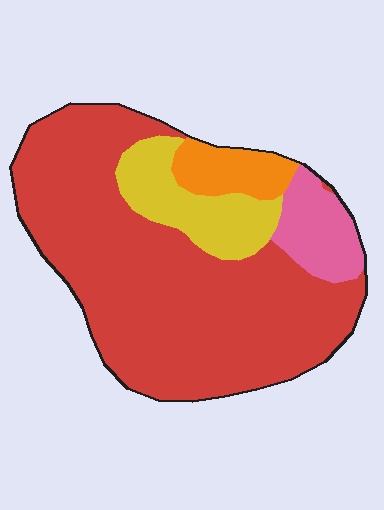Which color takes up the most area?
Red, at roughly 70%.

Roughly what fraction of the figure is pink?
Pink takes up about one tenth (1/10) of the figure.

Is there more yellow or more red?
Red.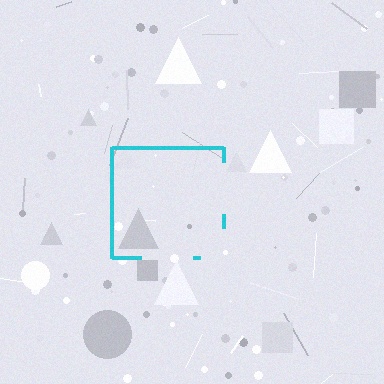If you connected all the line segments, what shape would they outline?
They would outline a square.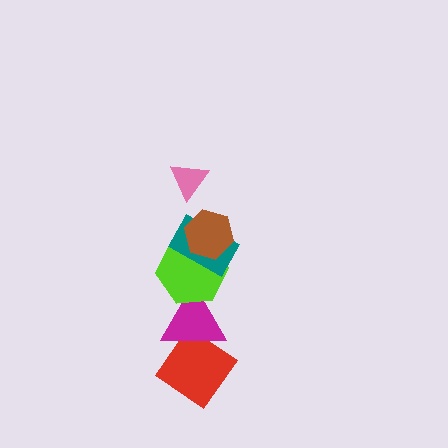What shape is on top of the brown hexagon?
The pink triangle is on top of the brown hexagon.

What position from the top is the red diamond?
The red diamond is 6th from the top.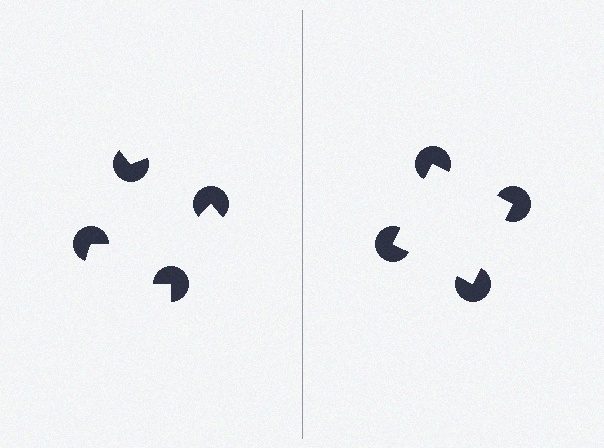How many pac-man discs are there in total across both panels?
8 — 4 on each side.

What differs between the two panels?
The pac-man discs are positioned identically on both sides; only the wedge orientations differ. On the right they align to a square; on the left they are misaligned.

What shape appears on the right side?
An illusory square.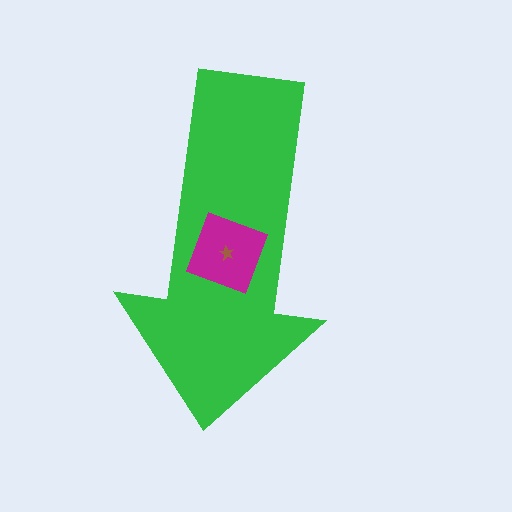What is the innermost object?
The brown star.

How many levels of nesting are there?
3.